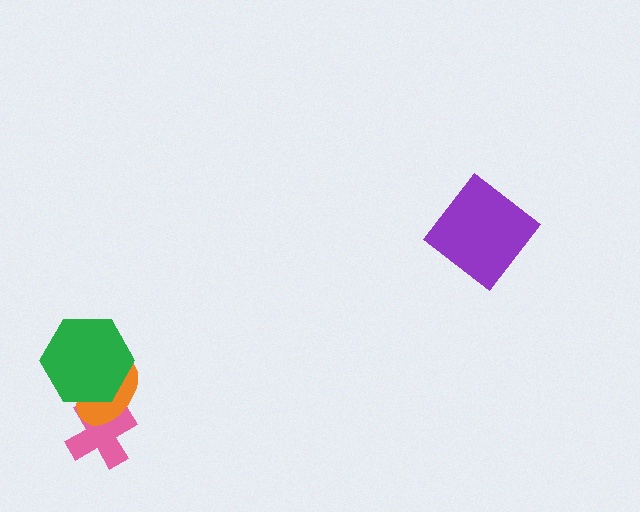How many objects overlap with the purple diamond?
0 objects overlap with the purple diamond.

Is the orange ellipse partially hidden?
Yes, it is partially covered by another shape.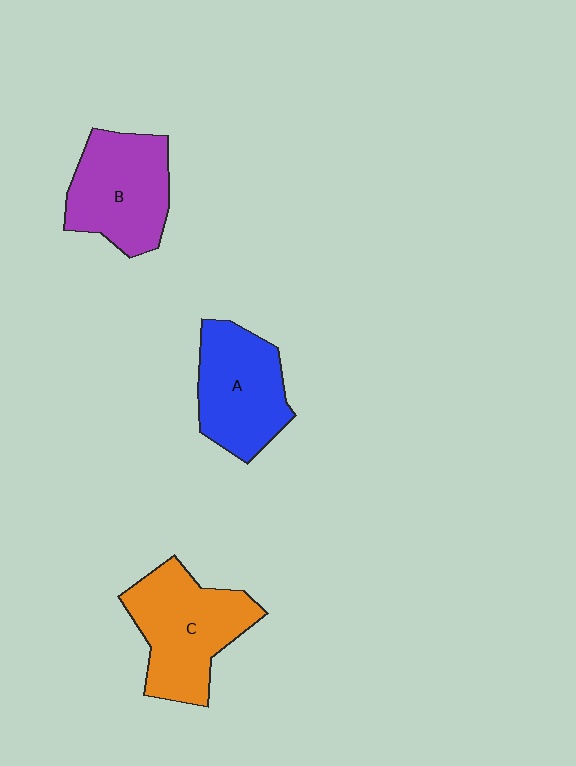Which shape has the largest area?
Shape C (orange).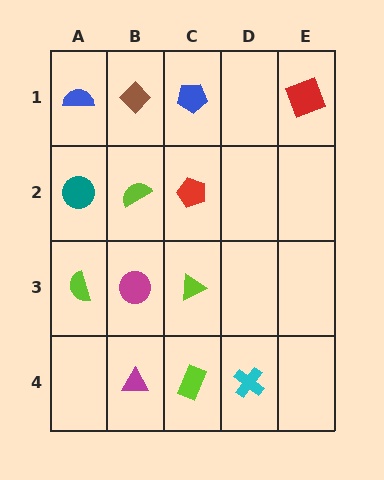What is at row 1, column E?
A red square.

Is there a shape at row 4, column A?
No, that cell is empty.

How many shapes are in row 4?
3 shapes.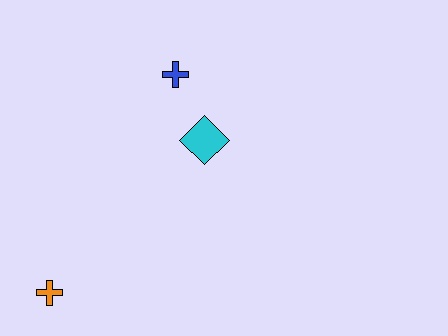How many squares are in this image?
There are no squares.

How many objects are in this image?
There are 3 objects.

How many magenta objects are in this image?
There are no magenta objects.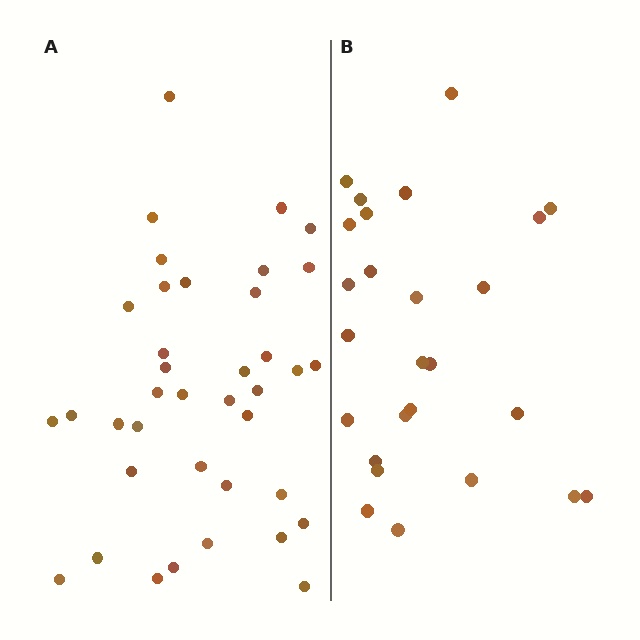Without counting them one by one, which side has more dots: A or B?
Region A (the left region) has more dots.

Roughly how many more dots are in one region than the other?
Region A has roughly 12 or so more dots than region B.